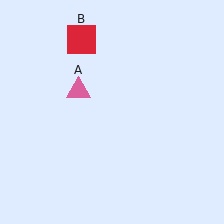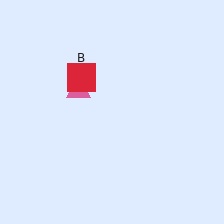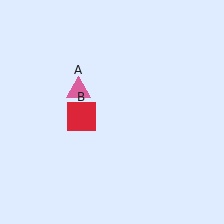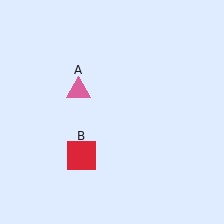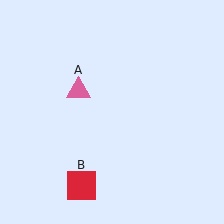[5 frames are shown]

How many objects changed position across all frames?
1 object changed position: red square (object B).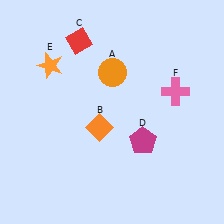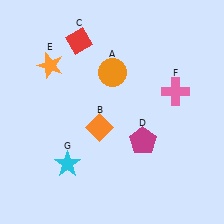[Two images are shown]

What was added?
A cyan star (G) was added in Image 2.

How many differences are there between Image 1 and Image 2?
There is 1 difference between the two images.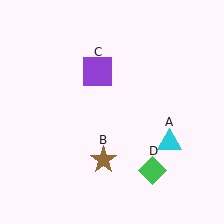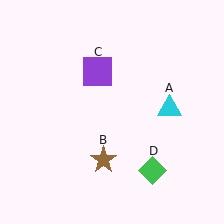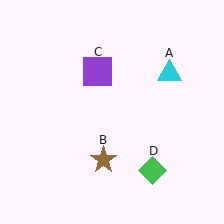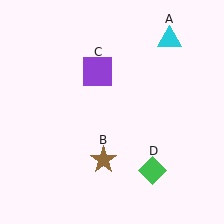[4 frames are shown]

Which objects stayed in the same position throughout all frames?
Brown star (object B) and purple square (object C) and green diamond (object D) remained stationary.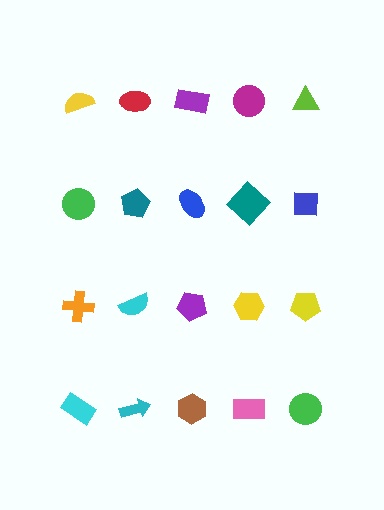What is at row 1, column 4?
A magenta circle.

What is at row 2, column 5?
A blue square.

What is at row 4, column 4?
A pink rectangle.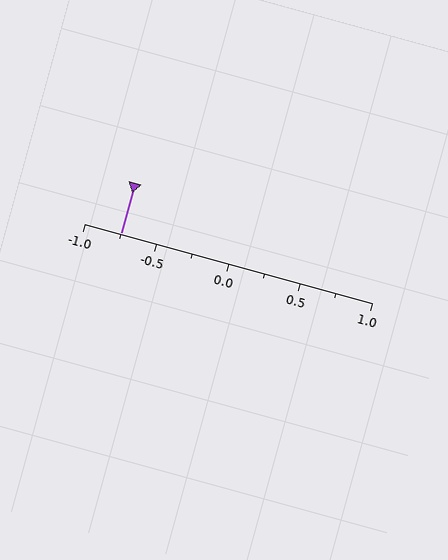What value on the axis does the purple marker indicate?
The marker indicates approximately -0.75.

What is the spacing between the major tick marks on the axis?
The major ticks are spaced 0.5 apart.